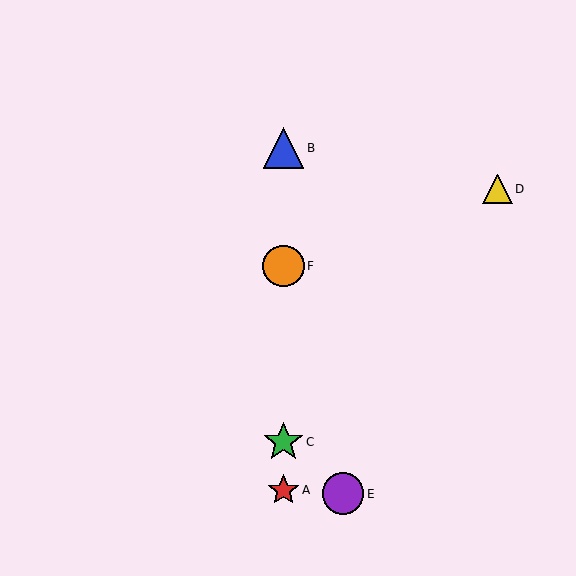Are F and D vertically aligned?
No, F is at x≈283 and D is at x≈498.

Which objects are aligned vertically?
Objects A, B, C, F are aligned vertically.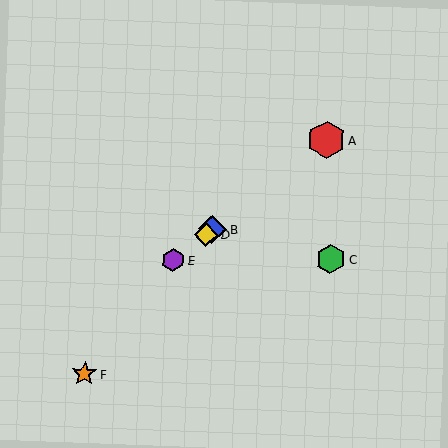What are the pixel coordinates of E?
Object E is at (173, 260).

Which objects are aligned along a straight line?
Objects A, B, D, E are aligned along a straight line.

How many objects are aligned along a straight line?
4 objects (A, B, D, E) are aligned along a straight line.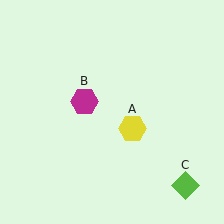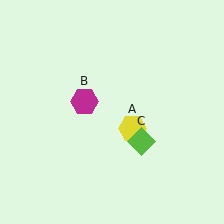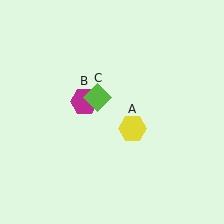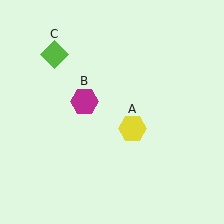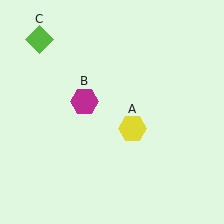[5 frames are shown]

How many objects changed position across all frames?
1 object changed position: lime diamond (object C).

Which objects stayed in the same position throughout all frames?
Yellow hexagon (object A) and magenta hexagon (object B) remained stationary.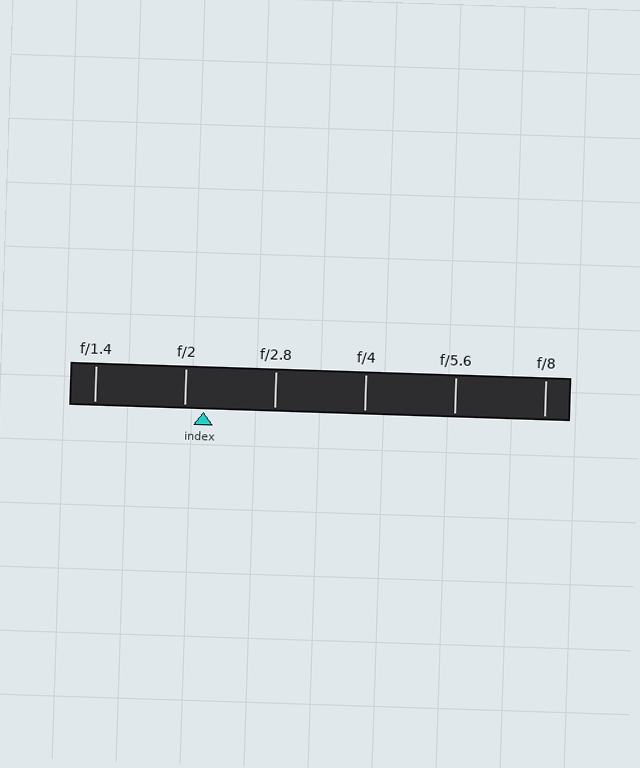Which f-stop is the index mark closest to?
The index mark is closest to f/2.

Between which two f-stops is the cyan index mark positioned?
The index mark is between f/2 and f/2.8.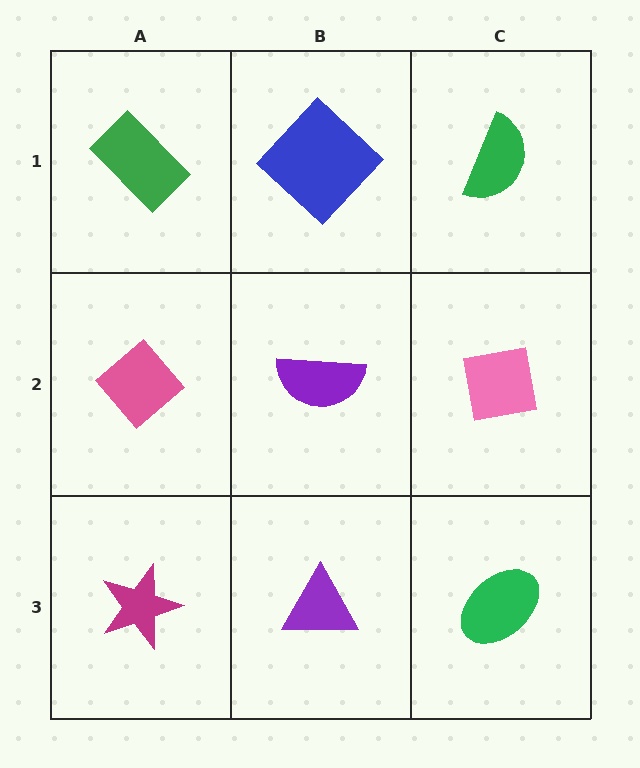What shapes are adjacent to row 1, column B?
A purple semicircle (row 2, column B), a green rectangle (row 1, column A), a green semicircle (row 1, column C).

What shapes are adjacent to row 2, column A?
A green rectangle (row 1, column A), a magenta star (row 3, column A), a purple semicircle (row 2, column B).